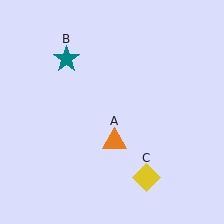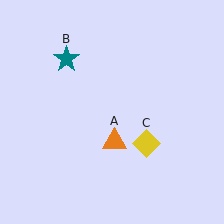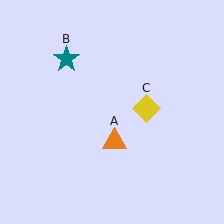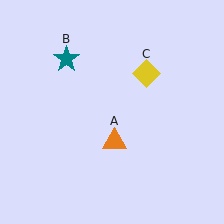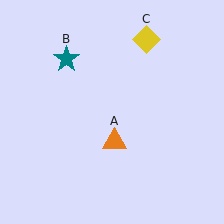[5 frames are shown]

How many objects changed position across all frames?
1 object changed position: yellow diamond (object C).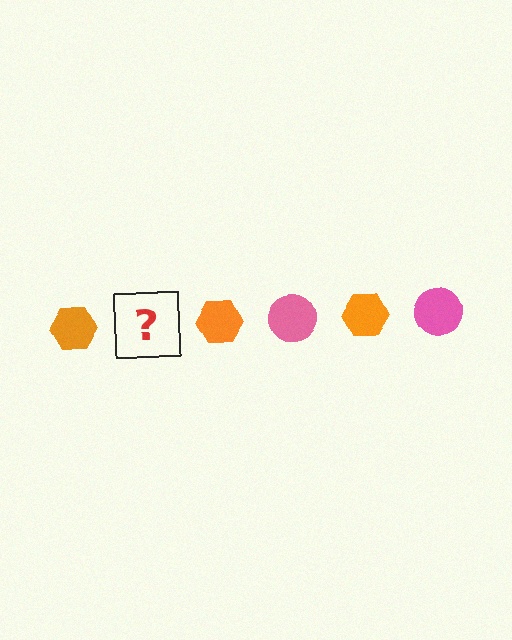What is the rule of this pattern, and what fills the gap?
The rule is that the pattern alternates between orange hexagon and pink circle. The gap should be filled with a pink circle.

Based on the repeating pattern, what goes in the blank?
The blank should be a pink circle.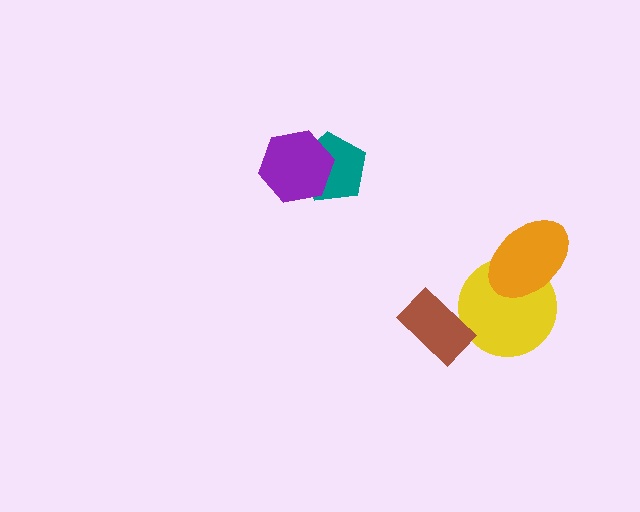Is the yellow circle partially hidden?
Yes, it is partially covered by another shape.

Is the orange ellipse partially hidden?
No, no other shape covers it.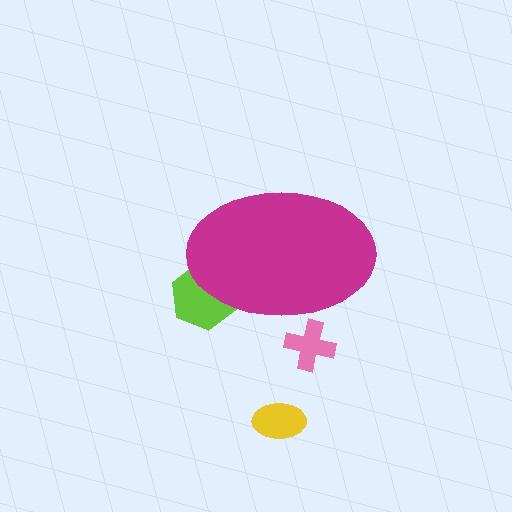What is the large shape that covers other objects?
A magenta ellipse.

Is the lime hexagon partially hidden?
Yes, the lime hexagon is partially hidden behind the magenta ellipse.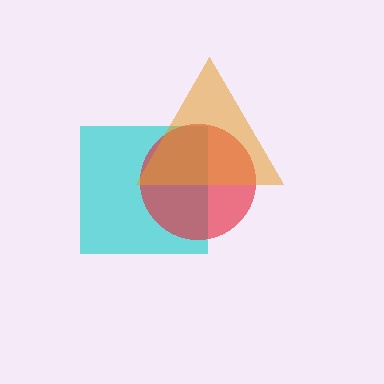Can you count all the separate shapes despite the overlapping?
Yes, there are 3 separate shapes.